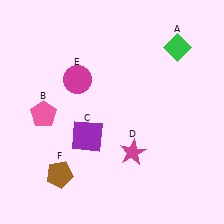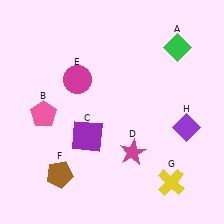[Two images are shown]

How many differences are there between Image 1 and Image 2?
There are 2 differences between the two images.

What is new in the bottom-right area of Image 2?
A purple diamond (H) was added in the bottom-right area of Image 2.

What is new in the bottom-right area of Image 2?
A yellow cross (G) was added in the bottom-right area of Image 2.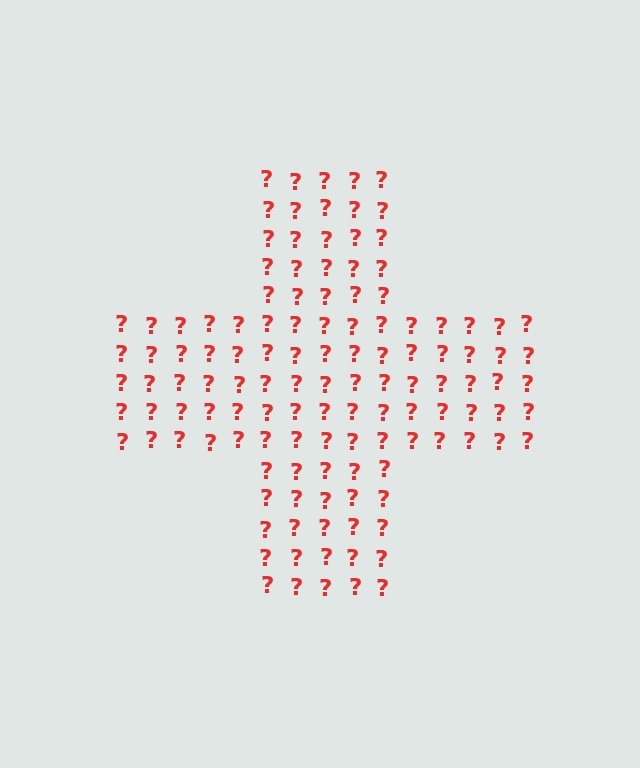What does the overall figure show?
The overall figure shows a cross.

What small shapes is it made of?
It is made of small question marks.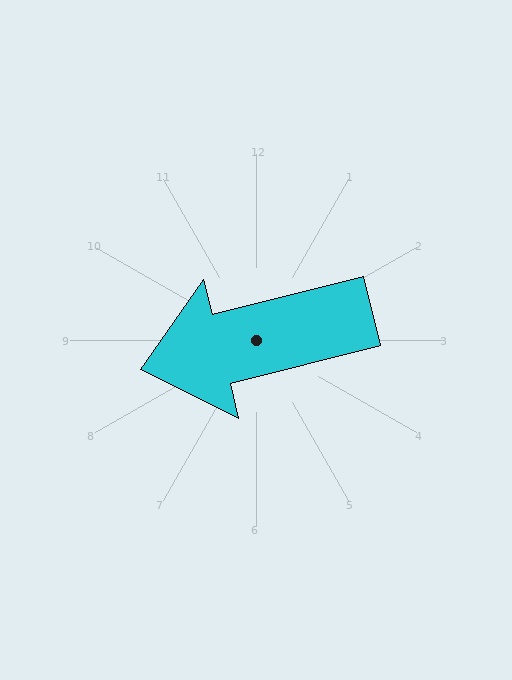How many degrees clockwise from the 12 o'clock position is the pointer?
Approximately 256 degrees.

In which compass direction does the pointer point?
West.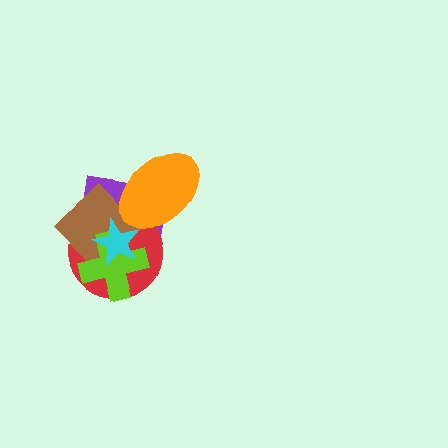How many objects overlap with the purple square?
5 objects overlap with the purple square.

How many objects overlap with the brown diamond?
5 objects overlap with the brown diamond.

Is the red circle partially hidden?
Yes, it is partially covered by another shape.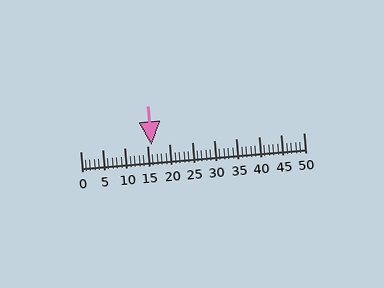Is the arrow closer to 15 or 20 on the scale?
The arrow is closer to 15.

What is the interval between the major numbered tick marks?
The major tick marks are spaced 5 units apart.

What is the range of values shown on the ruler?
The ruler shows values from 0 to 50.